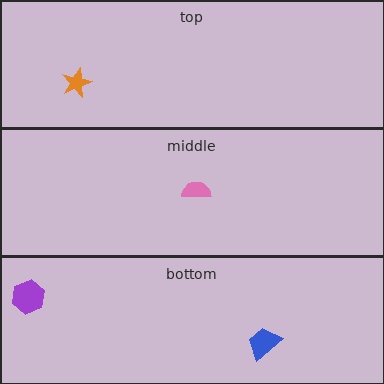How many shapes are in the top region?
1.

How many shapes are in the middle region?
1.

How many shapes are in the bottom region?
2.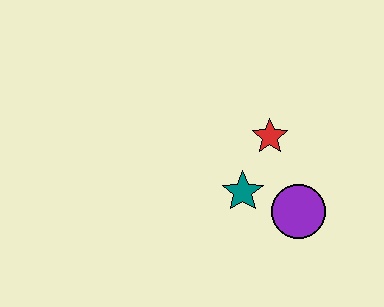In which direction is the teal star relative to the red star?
The teal star is below the red star.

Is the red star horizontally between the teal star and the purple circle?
Yes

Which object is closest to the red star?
The teal star is closest to the red star.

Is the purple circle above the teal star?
No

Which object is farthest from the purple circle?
The red star is farthest from the purple circle.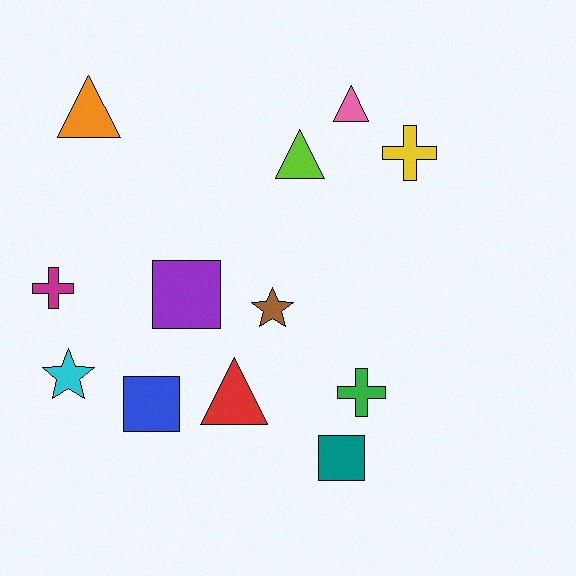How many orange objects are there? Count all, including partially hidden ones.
There is 1 orange object.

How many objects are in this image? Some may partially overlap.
There are 12 objects.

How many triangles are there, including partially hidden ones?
There are 4 triangles.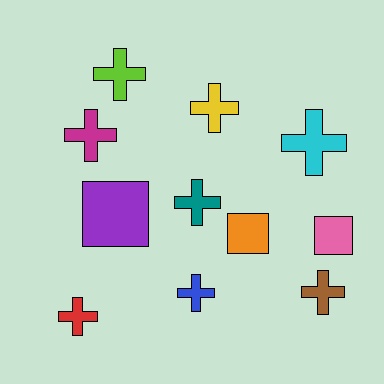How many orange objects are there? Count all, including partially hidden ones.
There is 1 orange object.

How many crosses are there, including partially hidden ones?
There are 8 crosses.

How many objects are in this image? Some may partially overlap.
There are 11 objects.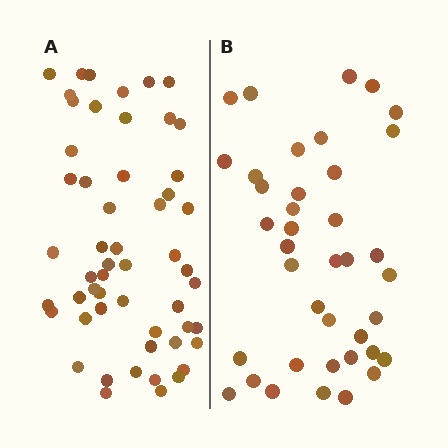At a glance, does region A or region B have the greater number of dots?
Region A (the left region) has more dots.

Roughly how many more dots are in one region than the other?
Region A has approximately 15 more dots than region B.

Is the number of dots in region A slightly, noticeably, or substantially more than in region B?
Region A has noticeably more, but not dramatically so. The ratio is roughly 1.4 to 1.